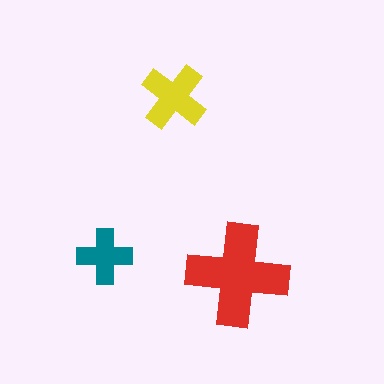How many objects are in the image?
There are 3 objects in the image.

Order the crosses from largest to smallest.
the red one, the yellow one, the teal one.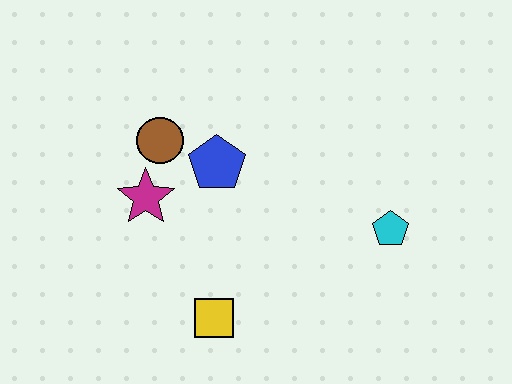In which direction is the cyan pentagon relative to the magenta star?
The cyan pentagon is to the right of the magenta star.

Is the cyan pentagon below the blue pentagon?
Yes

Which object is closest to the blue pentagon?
The brown circle is closest to the blue pentagon.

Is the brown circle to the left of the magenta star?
No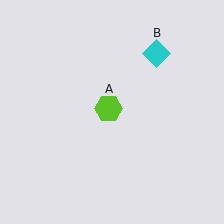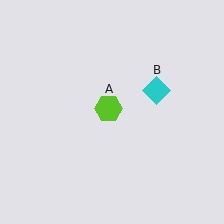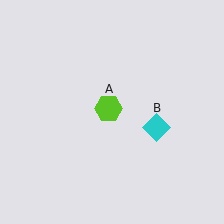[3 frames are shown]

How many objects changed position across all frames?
1 object changed position: cyan diamond (object B).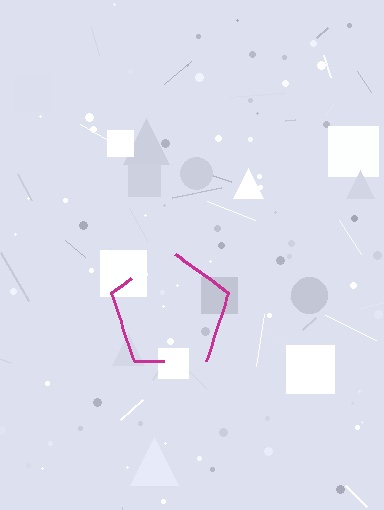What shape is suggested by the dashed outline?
The dashed outline suggests a pentagon.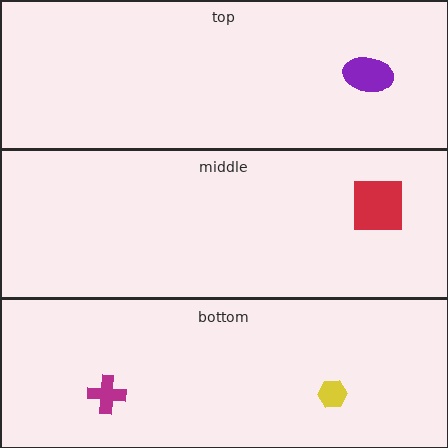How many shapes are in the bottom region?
2.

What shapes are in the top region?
The purple ellipse.